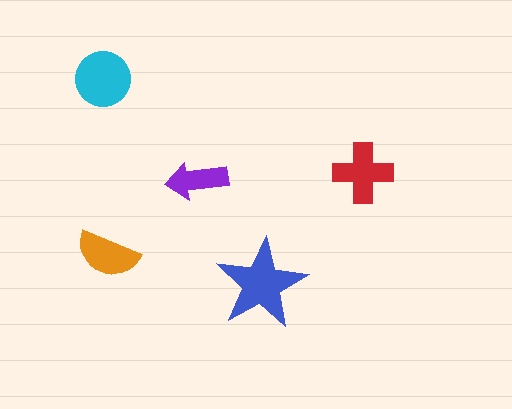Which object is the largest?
The blue star.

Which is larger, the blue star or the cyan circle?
The blue star.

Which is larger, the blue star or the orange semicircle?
The blue star.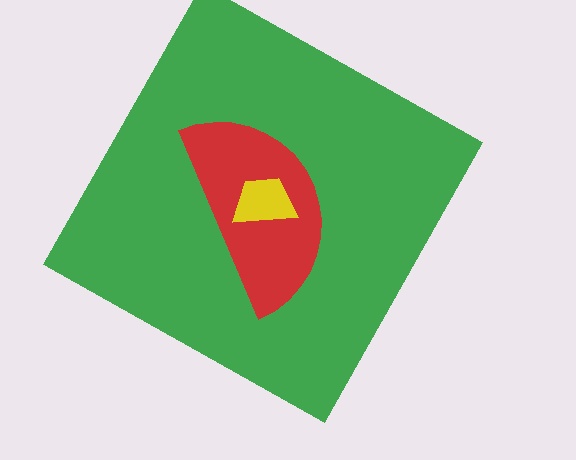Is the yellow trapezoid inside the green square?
Yes.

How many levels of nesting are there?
3.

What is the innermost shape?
The yellow trapezoid.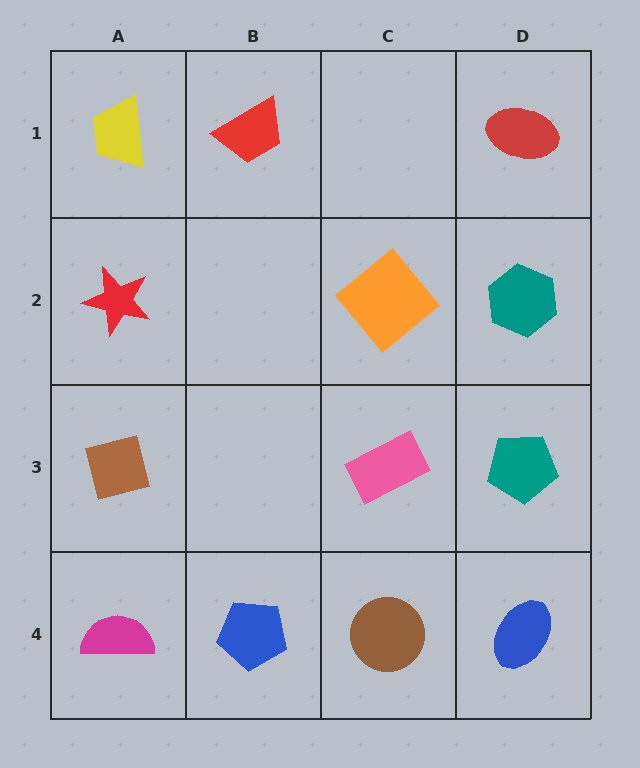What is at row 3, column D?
A teal pentagon.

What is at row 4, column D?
A blue ellipse.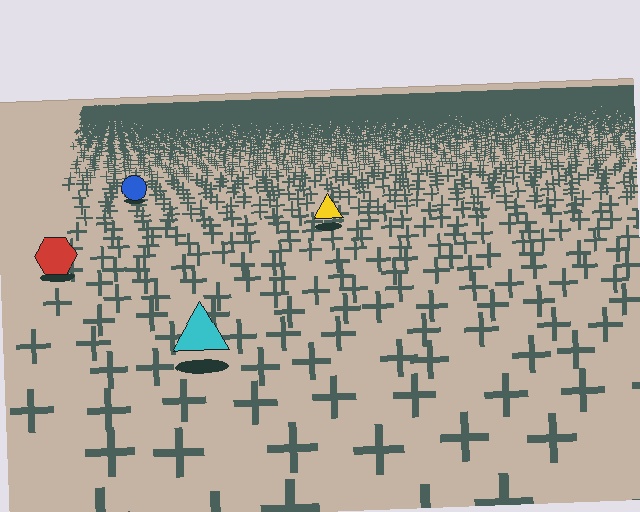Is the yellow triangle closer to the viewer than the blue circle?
Yes. The yellow triangle is closer — you can tell from the texture gradient: the ground texture is coarser near it.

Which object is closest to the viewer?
The cyan triangle is closest. The texture marks near it are larger and more spread out.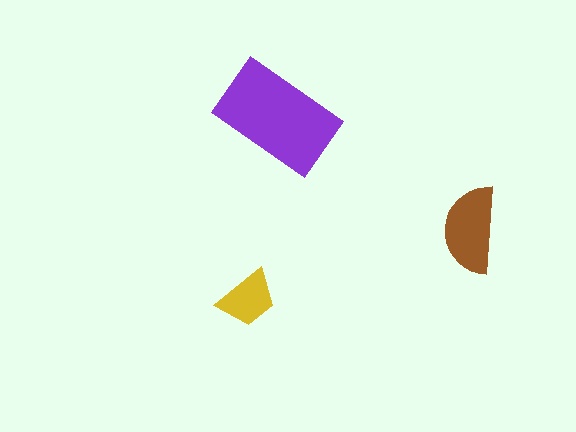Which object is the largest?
The purple rectangle.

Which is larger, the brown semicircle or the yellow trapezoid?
The brown semicircle.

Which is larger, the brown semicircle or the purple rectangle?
The purple rectangle.